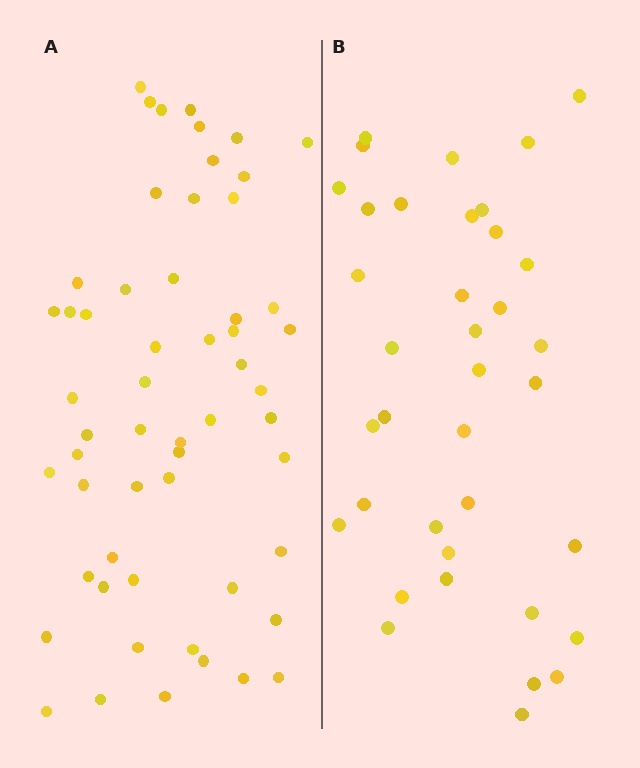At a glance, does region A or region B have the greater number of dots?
Region A (the left region) has more dots.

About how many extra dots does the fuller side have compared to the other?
Region A has approximately 20 more dots than region B.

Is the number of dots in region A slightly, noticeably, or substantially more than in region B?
Region A has substantially more. The ratio is roughly 1.5 to 1.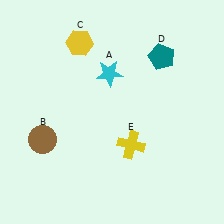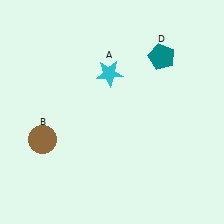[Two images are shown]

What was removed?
The yellow cross (E), the yellow hexagon (C) were removed in Image 2.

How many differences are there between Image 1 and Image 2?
There are 2 differences between the two images.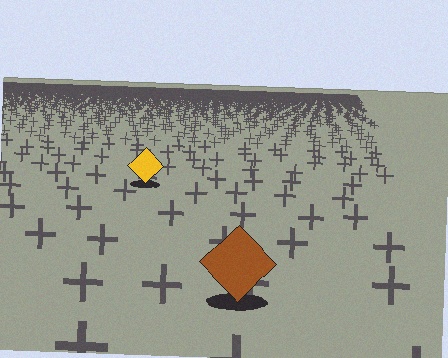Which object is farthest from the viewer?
The yellow diamond is farthest from the viewer. It appears smaller and the ground texture around it is denser.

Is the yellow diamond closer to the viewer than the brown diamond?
No. The brown diamond is closer — you can tell from the texture gradient: the ground texture is coarser near it.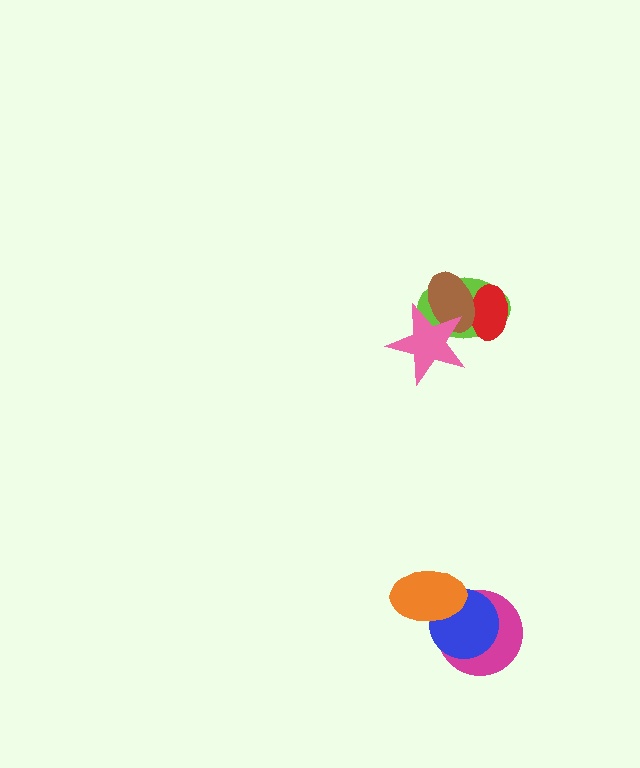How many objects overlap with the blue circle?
2 objects overlap with the blue circle.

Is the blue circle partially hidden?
Yes, it is partially covered by another shape.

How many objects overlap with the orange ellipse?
2 objects overlap with the orange ellipse.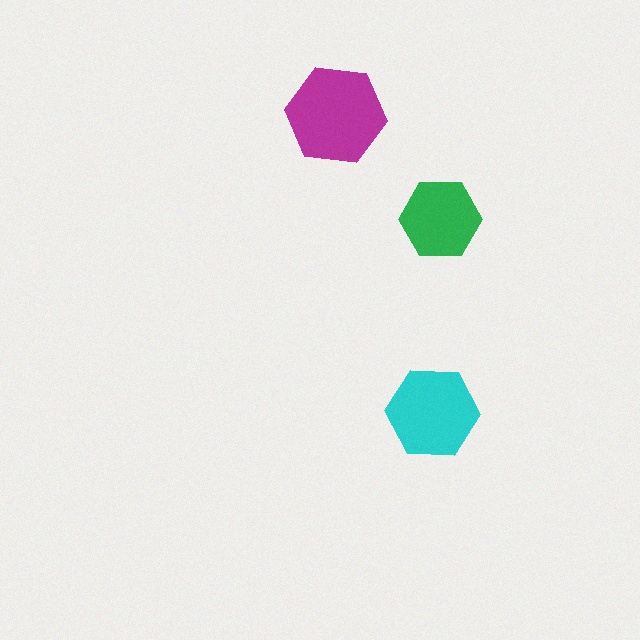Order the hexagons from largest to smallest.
the magenta one, the cyan one, the green one.